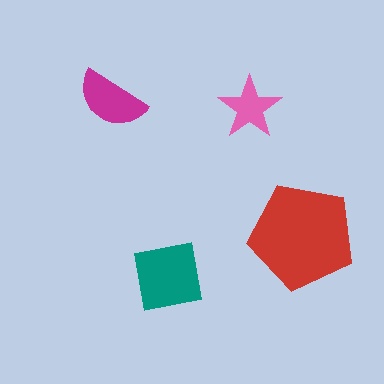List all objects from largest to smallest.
The red pentagon, the teal square, the magenta semicircle, the pink star.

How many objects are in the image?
There are 4 objects in the image.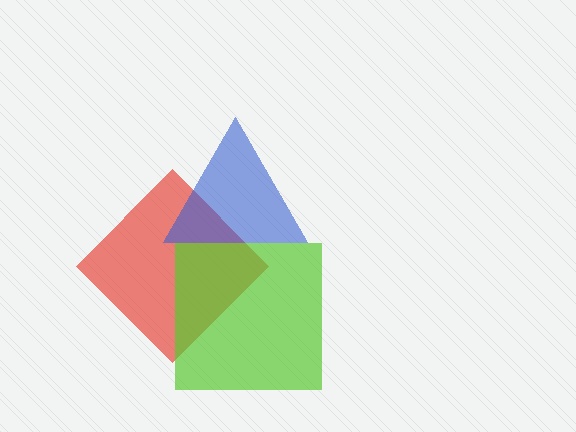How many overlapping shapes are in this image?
There are 3 overlapping shapes in the image.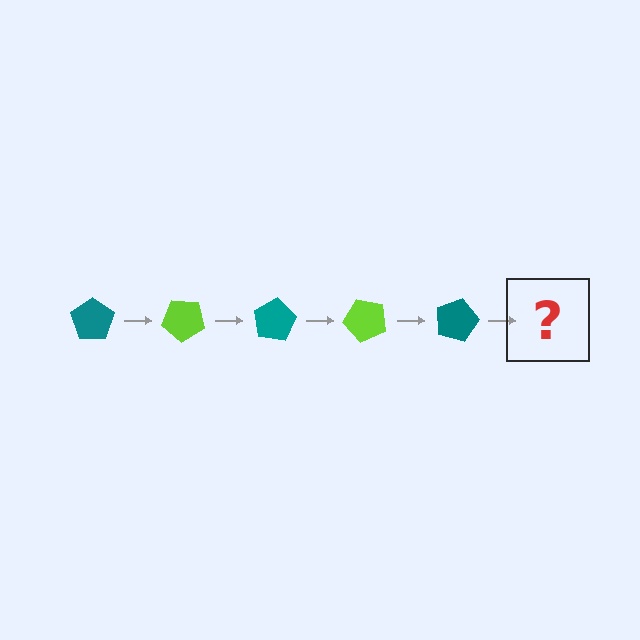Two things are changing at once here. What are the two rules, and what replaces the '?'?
The two rules are that it rotates 40 degrees each step and the color cycles through teal and lime. The '?' should be a lime pentagon, rotated 200 degrees from the start.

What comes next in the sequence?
The next element should be a lime pentagon, rotated 200 degrees from the start.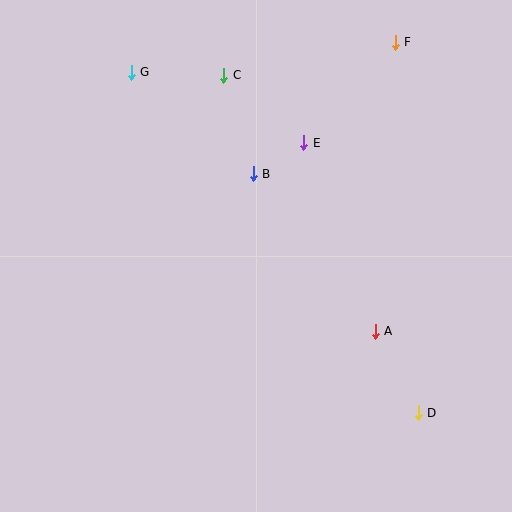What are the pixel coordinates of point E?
Point E is at (304, 143).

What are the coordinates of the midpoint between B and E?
The midpoint between B and E is at (279, 158).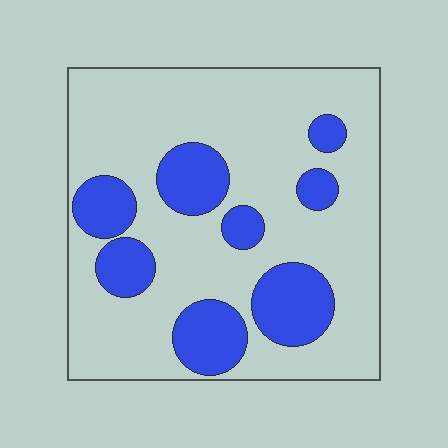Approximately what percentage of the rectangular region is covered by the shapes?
Approximately 25%.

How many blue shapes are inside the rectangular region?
8.